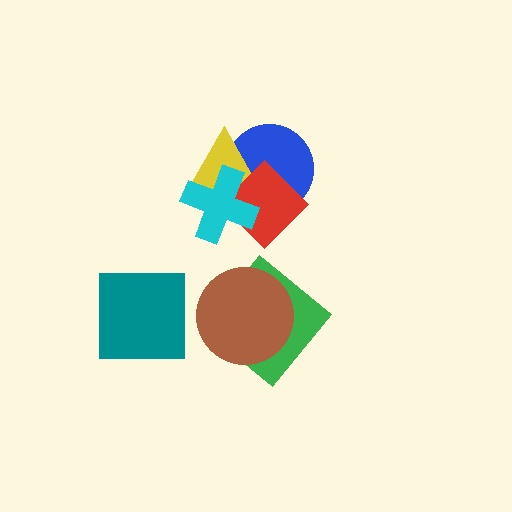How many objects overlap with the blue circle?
3 objects overlap with the blue circle.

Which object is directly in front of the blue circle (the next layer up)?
The yellow triangle is directly in front of the blue circle.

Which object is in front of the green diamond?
The brown circle is in front of the green diamond.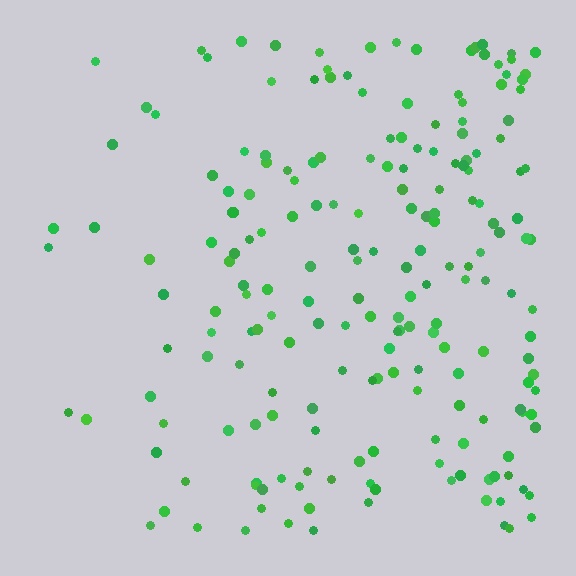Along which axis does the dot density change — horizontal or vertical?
Horizontal.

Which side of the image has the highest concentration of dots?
The right.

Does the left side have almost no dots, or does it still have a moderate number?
Still a moderate number, just noticeably fewer than the right.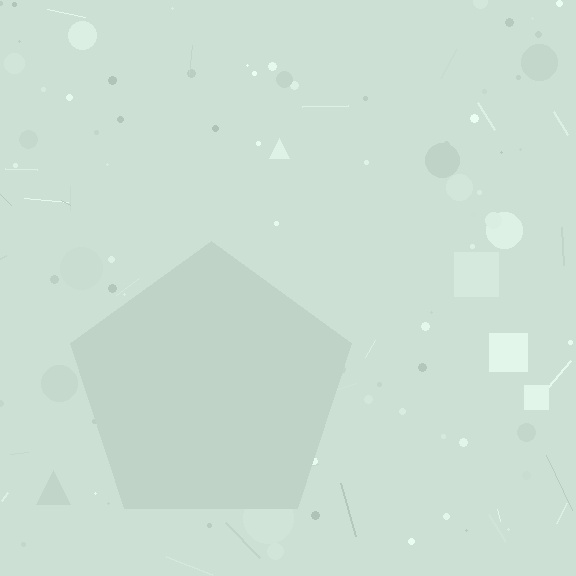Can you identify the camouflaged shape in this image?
The camouflaged shape is a pentagon.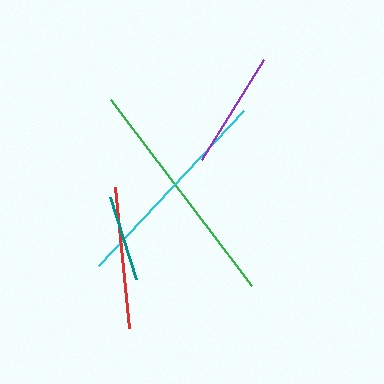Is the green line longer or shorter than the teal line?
The green line is longer than the teal line.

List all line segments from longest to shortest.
From longest to shortest: green, cyan, red, purple, teal.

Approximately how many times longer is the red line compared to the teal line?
The red line is approximately 1.6 times the length of the teal line.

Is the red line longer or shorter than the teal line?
The red line is longer than the teal line.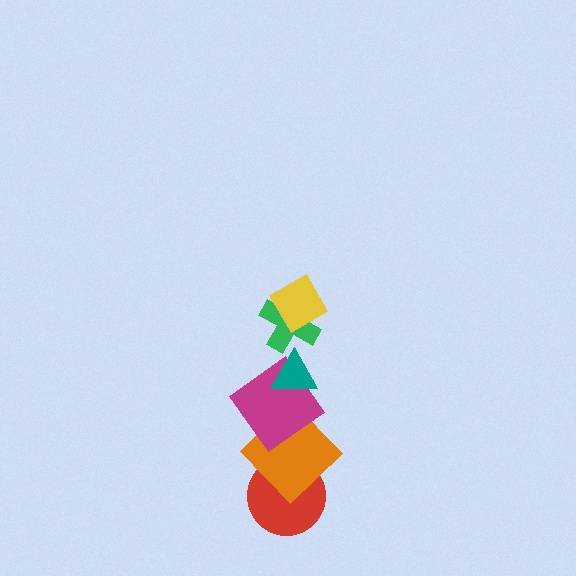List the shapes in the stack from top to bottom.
From top to bottom: the yellow diamond, the green cross, the teal triangle, the magenta diamond, the orange diamond, the red circle.